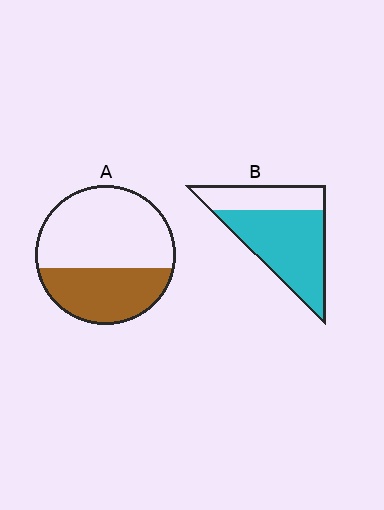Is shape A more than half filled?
No.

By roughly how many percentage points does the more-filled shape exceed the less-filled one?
By roughly 30 percentage points (B over A).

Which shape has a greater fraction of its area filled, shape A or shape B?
Shape B.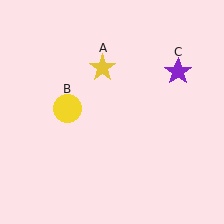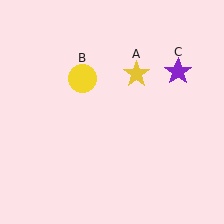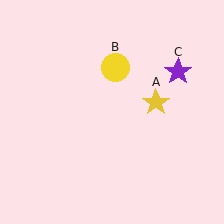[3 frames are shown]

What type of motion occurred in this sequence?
The yellow star (object A), yellow circle (object B) rotated clockwise around the center of the scene.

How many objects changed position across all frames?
2 objects changed position: yellow star (object A), yellow circle (object B).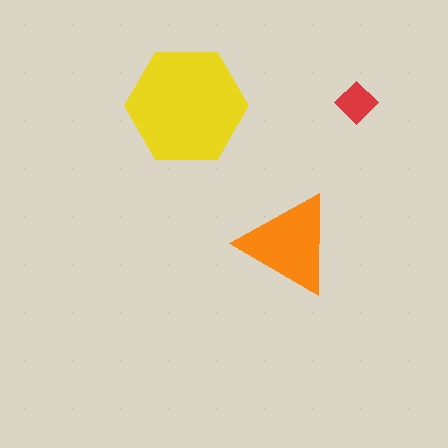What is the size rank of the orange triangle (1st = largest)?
2nd.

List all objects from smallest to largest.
The red diamond, the orange triangle, the yellow hexagon.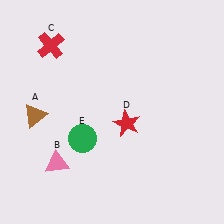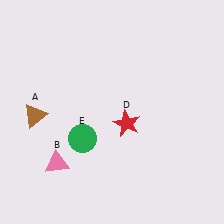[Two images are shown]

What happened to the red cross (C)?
The red cross (C) was removed in Image 2. It was in the top-left area of Image 1.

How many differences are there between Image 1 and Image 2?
There is 1 difference between the two images.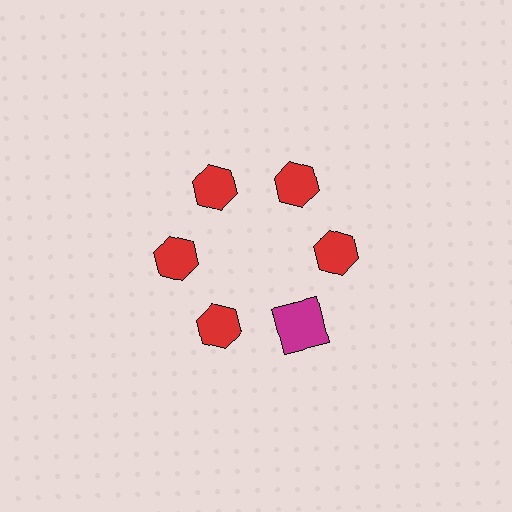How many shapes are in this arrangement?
There are 6 shapes arranged in a ring pattern.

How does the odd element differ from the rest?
It differs in both color (magenta instead of red) and shape (square instead of hexagon).